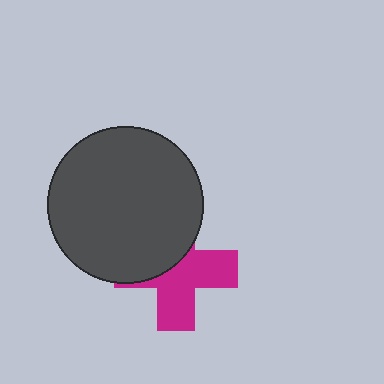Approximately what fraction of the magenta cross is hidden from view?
Roughly 45% of the magenta cross is hidden behind the dark gray circle.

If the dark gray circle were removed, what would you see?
You would see the complete magenta cross.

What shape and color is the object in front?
The object in front is a dark gray circle.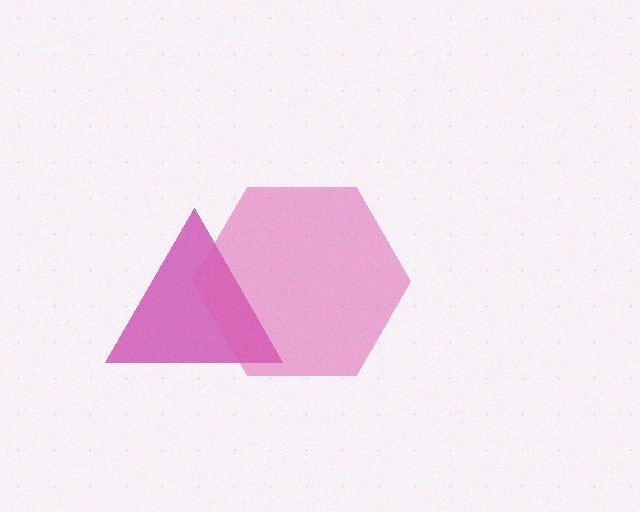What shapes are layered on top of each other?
The layered shapes are: a magenta triangle, a pink hexagon.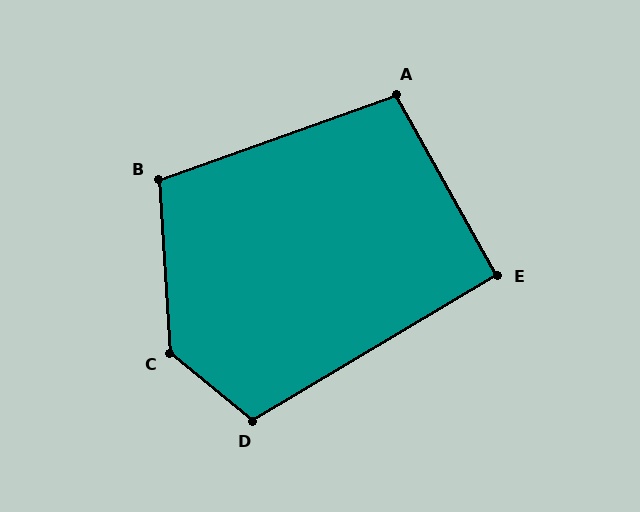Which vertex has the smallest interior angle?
E, at approximately 92 degrees.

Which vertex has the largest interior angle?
C, at approximately 133 degrees.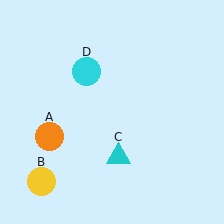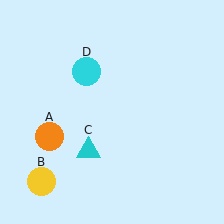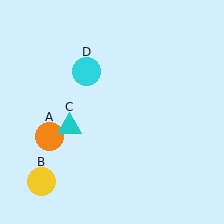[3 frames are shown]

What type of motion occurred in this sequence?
The cyan triangle (object C) rotated clockwise around the center of the scene.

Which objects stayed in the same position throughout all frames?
Orange circle (object A) and yellow circle (object B) and cyan circle (object D) remained stationary.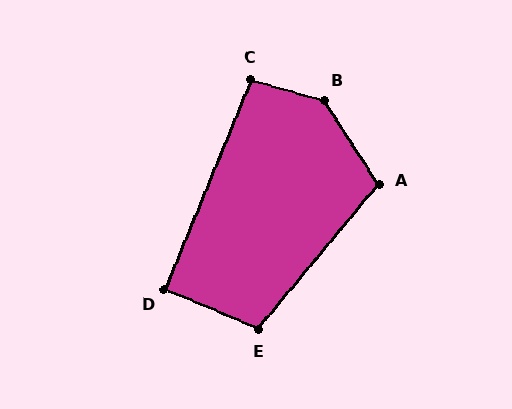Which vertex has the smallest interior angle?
D, at approximately 91 degrees.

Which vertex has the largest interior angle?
B, at approximately 139 degrees.